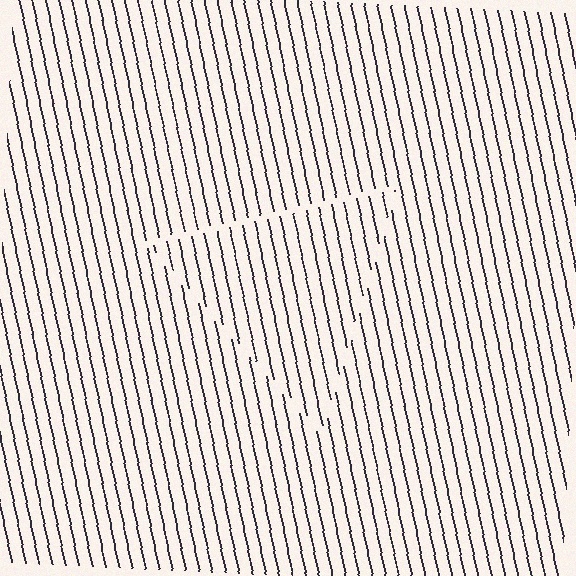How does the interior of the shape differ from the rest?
The interior of the shape contains the same grating, shifted by half a period — the contour is defined by the phase discontinuity where line-ends from the inner and outer gratings abut.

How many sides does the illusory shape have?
3 sides — the line-ends trace a triangle.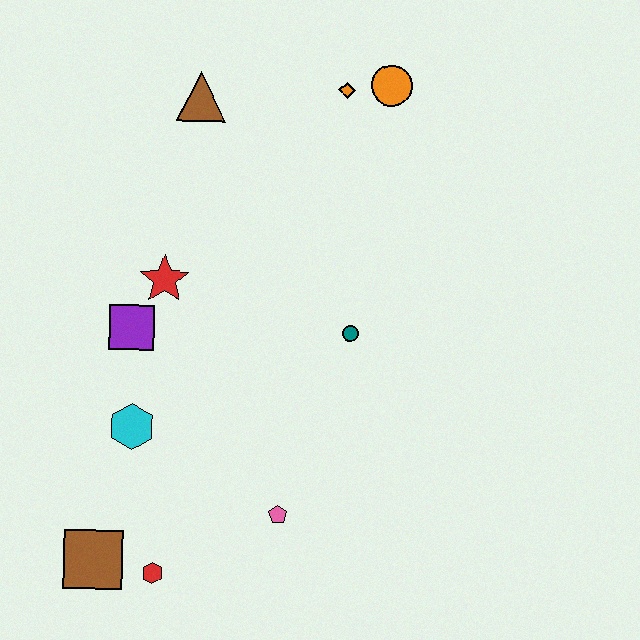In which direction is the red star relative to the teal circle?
The red star is to the left of the teal circle.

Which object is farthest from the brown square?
The orange circle is farthest from the brown square.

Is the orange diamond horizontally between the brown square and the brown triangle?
No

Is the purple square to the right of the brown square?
Yes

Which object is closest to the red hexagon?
The brown square is closest to the red hexagon.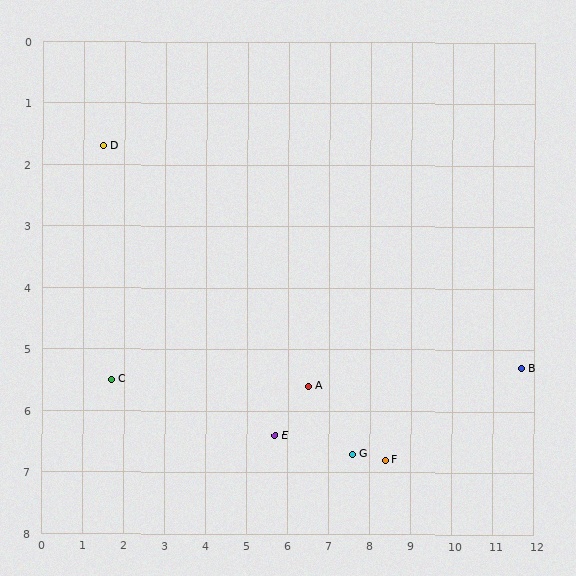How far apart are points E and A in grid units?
Points E and A are about 1.1 grid units apart.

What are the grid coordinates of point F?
Point F is at approximately (8.4, 6.8).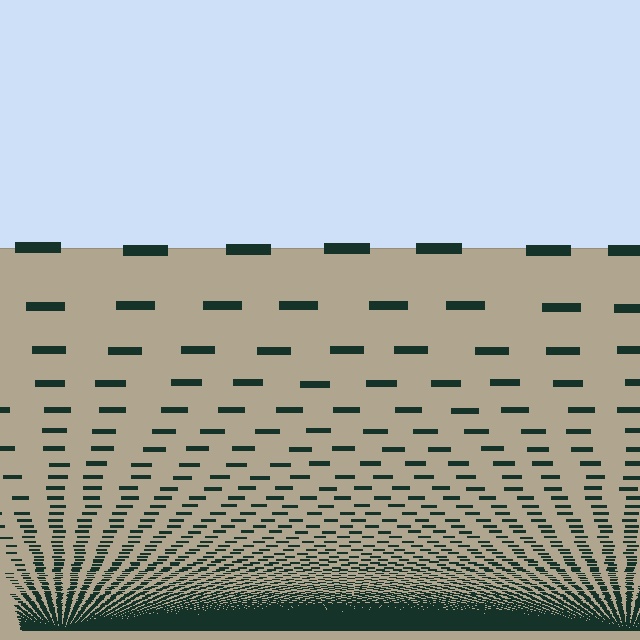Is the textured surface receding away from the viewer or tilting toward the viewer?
The surface appears to tilt toward the viewer. Texture elements get larger and sparser toward the top.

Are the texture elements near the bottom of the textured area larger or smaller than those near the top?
Smaller. The gradient is inverted — elements near the bottom are smaller and denser.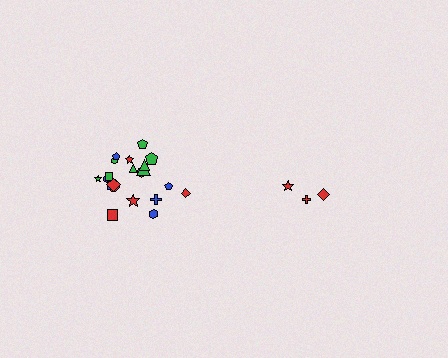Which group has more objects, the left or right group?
The left group.